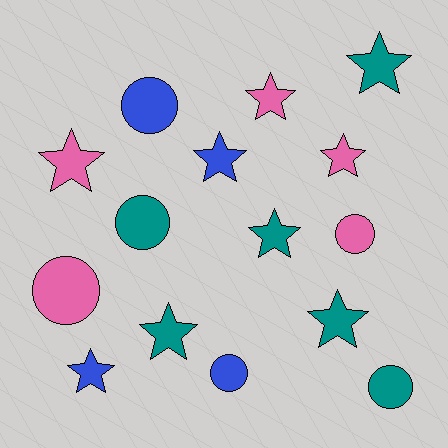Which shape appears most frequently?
Star, with 9 objects.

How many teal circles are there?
There are 2 teal circles.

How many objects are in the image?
There are 15 objects.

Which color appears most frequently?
Teal, with 6 objects.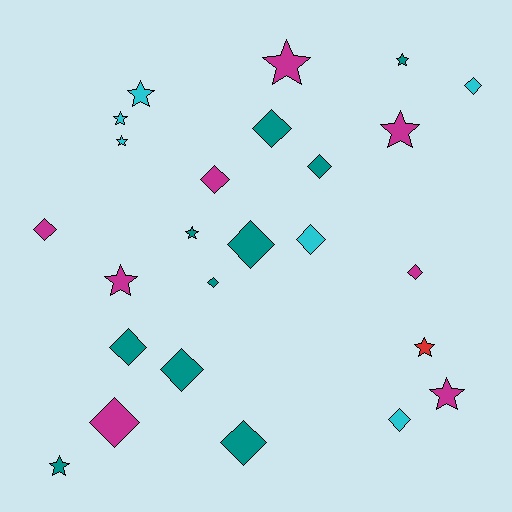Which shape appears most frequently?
Diamond, with 14 objects.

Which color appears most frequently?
Teal, with 10 objects.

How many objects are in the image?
There are 25 objects.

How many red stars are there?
There is 1 red star.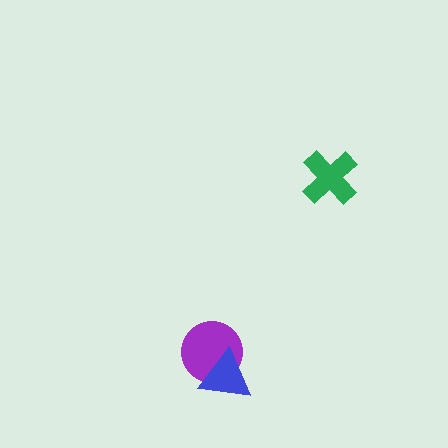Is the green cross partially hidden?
No, no other shape covers it.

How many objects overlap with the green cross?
0 objects overlap with the green cross.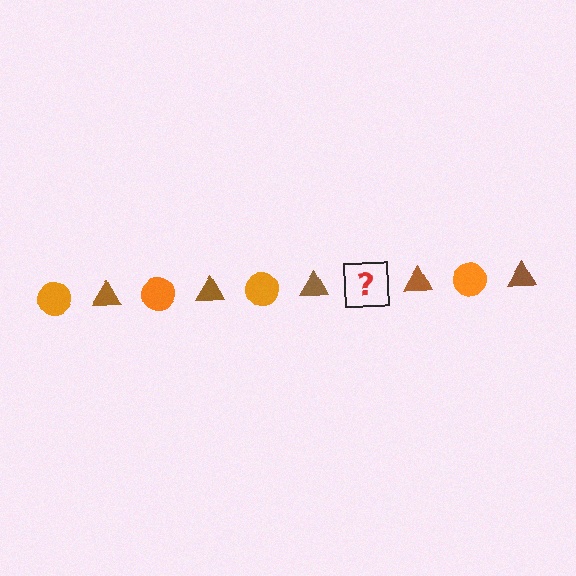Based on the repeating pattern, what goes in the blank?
The blank should be an orange circle.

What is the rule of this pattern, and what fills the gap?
The rule is that the pattern alternates between orange circle and brown triangle. The gap should be filled with an orange circle.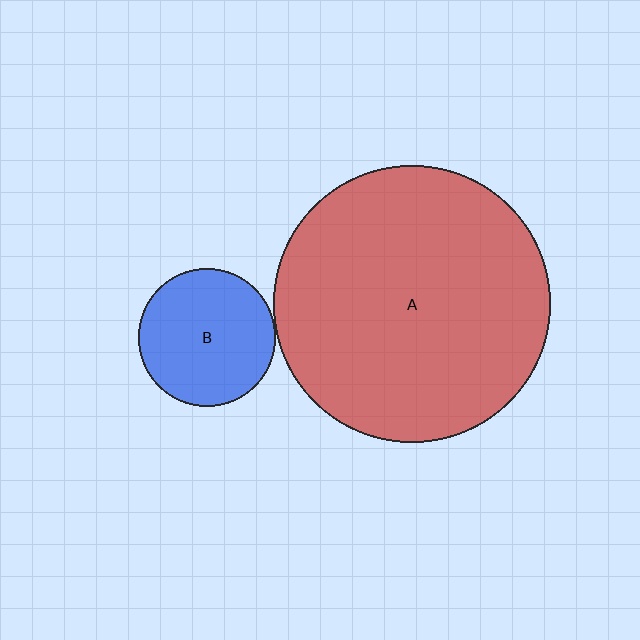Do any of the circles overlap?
No, none of the circles overlap.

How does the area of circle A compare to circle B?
Approximately 4.1 times.